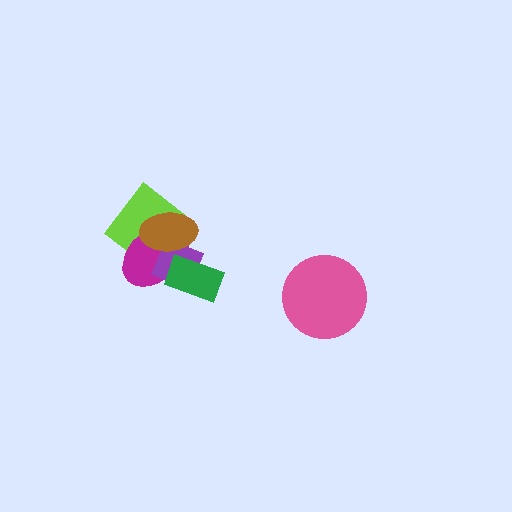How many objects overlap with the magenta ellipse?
4 objects overlap with the magenta ellipse.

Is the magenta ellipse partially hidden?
Yes, it is partially covered by another shape.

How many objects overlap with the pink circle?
0 objects overlap with the pink circle.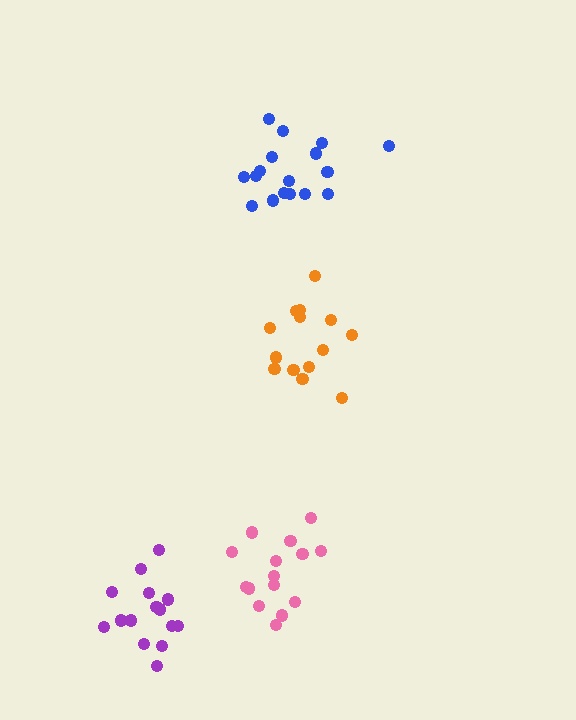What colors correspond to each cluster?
The clusters are colored: pink, purple, orange, blue.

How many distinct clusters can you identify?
There are 4 distinct clusters.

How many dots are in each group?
Group 1: 15 dots, Group 2: 16 dots, Group 3: 14 dots, Group 4: 17 dots (62 total).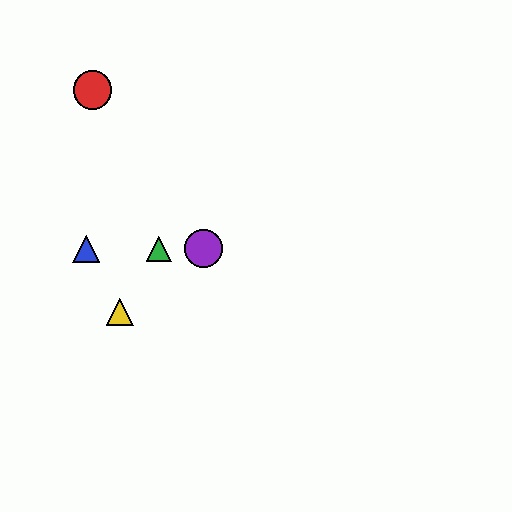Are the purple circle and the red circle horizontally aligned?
No, the purple circle is at y≈249 and the red circle is at y≈90.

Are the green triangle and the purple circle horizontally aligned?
Yes, both are at y≈249.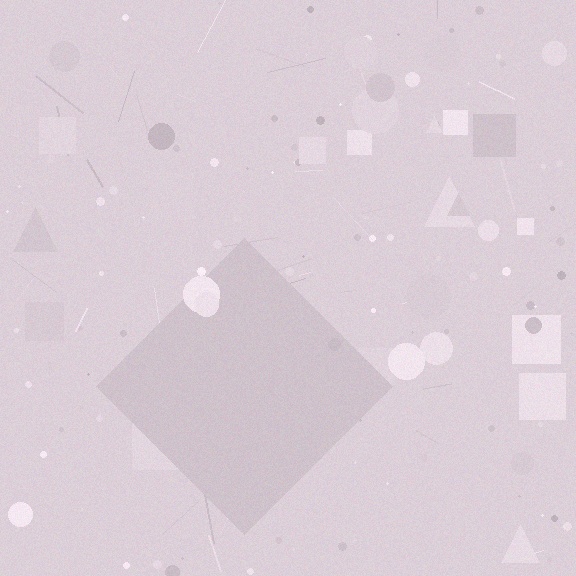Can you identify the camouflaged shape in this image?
The camouflaged shape is a diamond.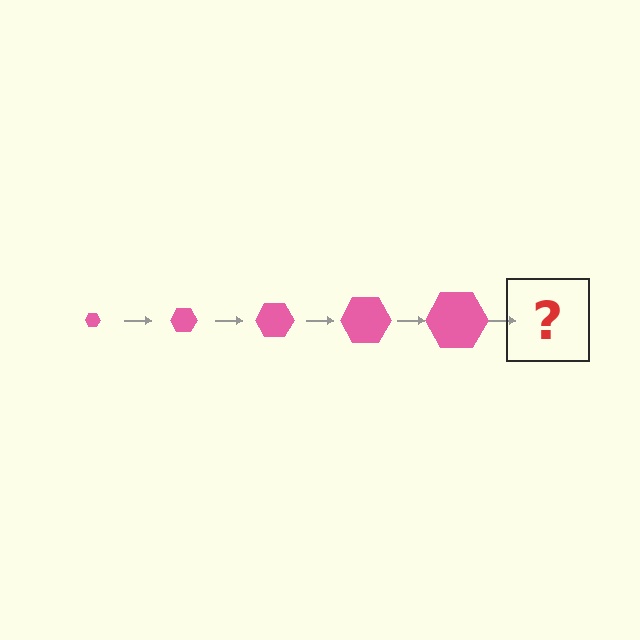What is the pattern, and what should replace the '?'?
The pattern is that the hexagon gets progressively larger each step. The '?' should be a pink hexagon, larger than the previous one.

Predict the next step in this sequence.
The next step is a pink hexagon, larger than the previous one.